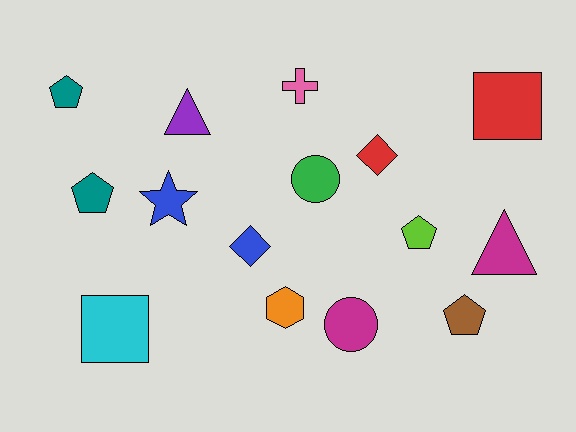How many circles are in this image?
There are 2 circles.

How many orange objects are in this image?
There is 1 orange object.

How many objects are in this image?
There are 15 objects.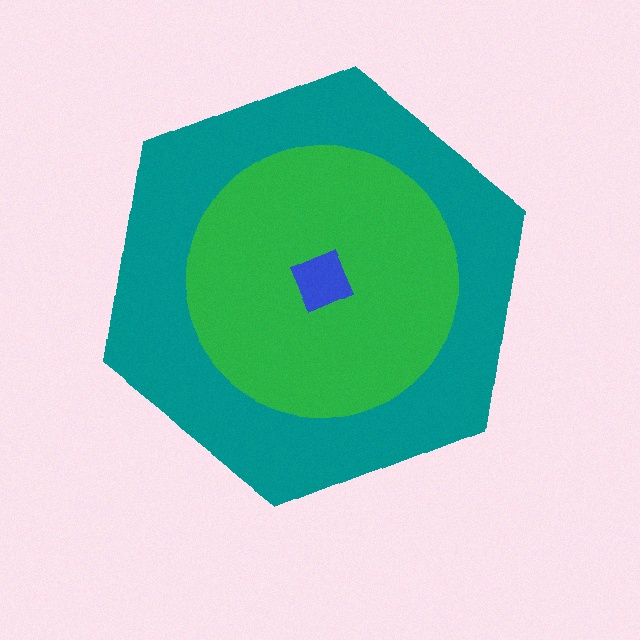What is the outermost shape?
The teal hexagon.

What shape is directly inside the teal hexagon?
The green circle.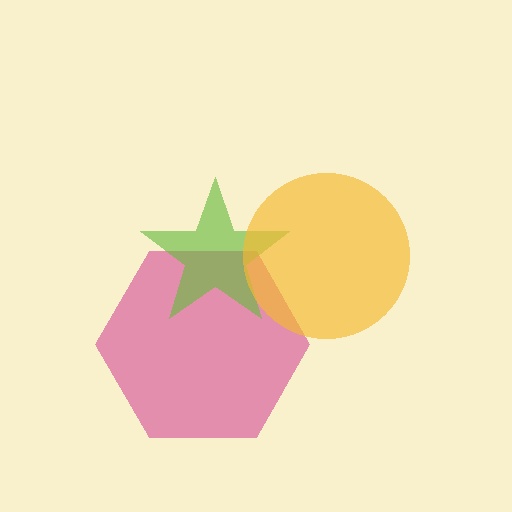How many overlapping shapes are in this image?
There are 3 overlapping shapes in the image.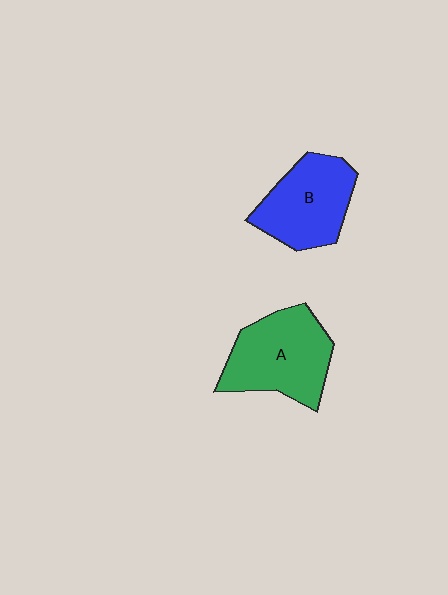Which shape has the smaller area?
Shape B (blue).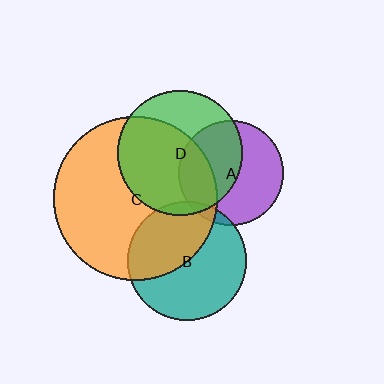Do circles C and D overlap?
Yes.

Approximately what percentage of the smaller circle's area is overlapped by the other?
Approximately 60%.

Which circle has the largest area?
Circle C (orange).